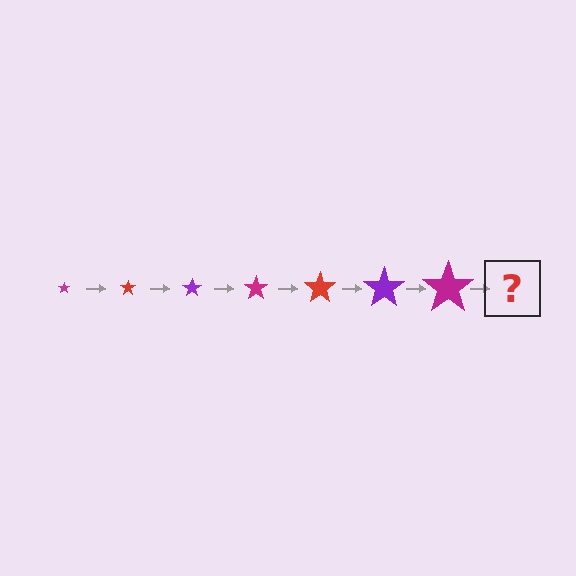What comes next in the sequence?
The next element should be a red star, larger than the previous one.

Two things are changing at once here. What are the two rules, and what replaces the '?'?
The two rules are that the star grows larger each step and the color cycles through magenta, red, and purple. The '?' should be a red star, larger than the previous one.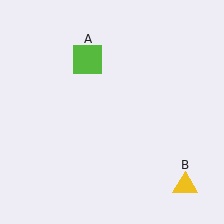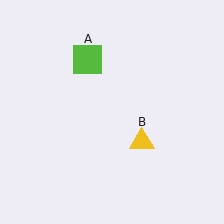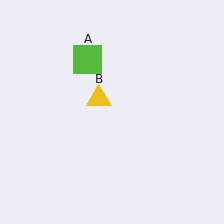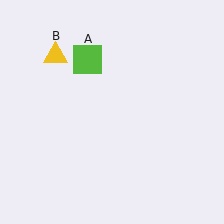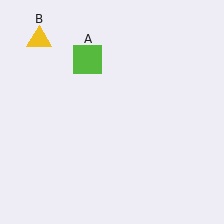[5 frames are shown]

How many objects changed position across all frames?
1 object changed position: yellow triangle (object B).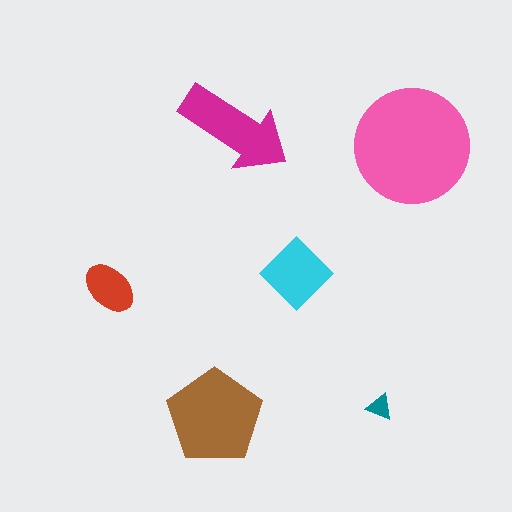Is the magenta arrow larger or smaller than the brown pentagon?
Smaller.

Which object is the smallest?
The teal triangle.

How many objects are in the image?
There are 6 objects in the image.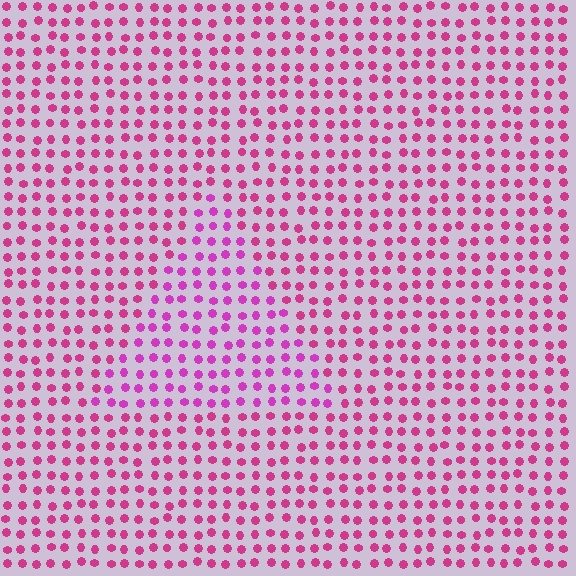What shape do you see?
I see a triangle.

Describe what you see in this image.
The image is filled with small magenta elements in a uniform arrangement. A triangle-shaped region is visible where the elements are tinted to a slightly different hue, forming a subtle color boundary.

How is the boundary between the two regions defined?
The boundary is defined purely by a slight shift in hue (about 21 degrees). Spacing, size, and orientation are identical on both sides.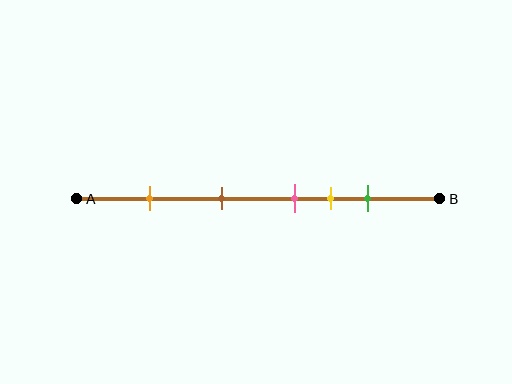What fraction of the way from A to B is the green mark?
The green mark is approximately 80% (0.8) of the way from A to B.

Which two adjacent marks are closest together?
The pink and yellow marks are the closest adjacent pair.